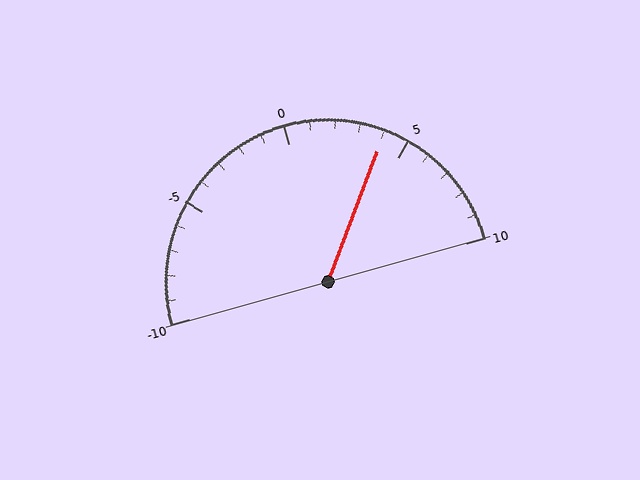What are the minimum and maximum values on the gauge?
The gauge ranges from -10 to 10.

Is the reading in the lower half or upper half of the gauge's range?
The reading is in the upper half of the range (-10 to 10).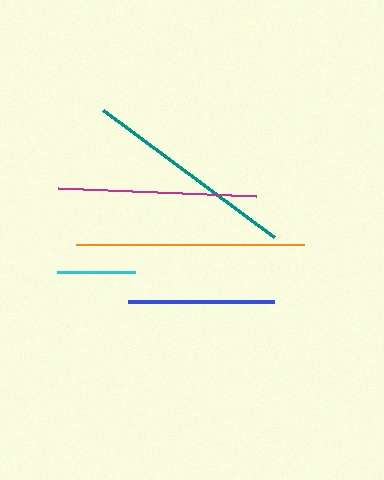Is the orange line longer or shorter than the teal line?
The orange line is longer than the teal line.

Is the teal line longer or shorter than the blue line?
The teal line is longer than the blue line.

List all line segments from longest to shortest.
From longest to shortest: orange, teal, magenta, blue, cyan.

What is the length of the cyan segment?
The cyan segment is approximately 78 pixels long.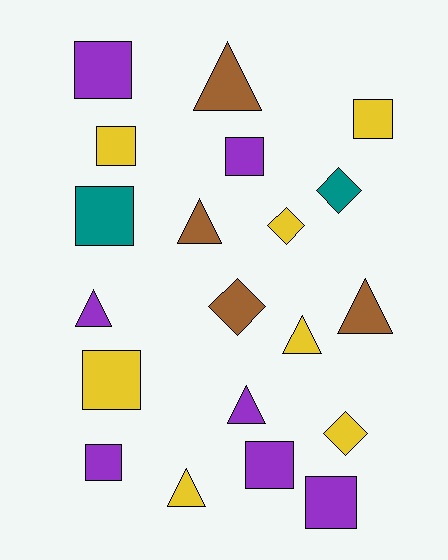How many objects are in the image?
There are 20 objects.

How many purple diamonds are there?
There are no purple diamonds.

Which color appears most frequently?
Purple, with 7 objects.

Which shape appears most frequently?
Square, with 9 objects.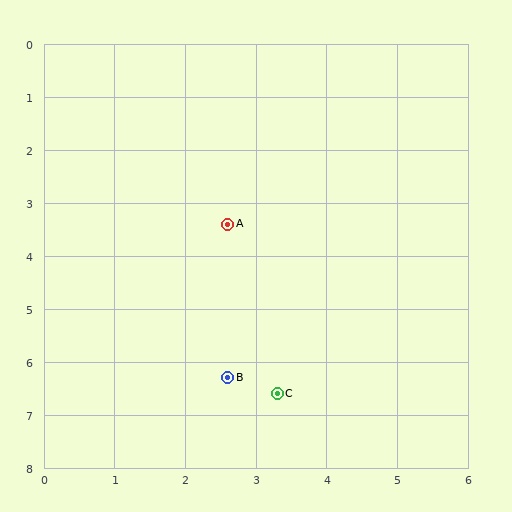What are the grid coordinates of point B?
Point B is at approximately (2.6, 6.3).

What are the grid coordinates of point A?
Point A is at approximately (2.6, 3.4).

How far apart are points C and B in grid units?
Points C and B are about 0.8 grid units apart.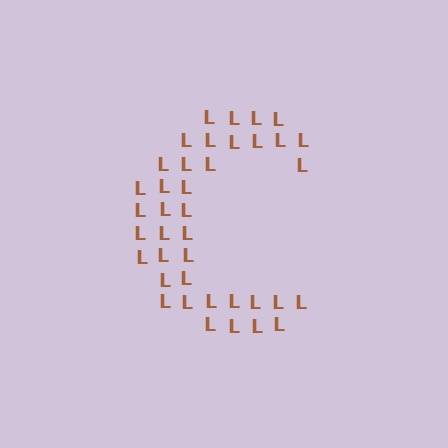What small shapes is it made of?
It is made of small letter L's.